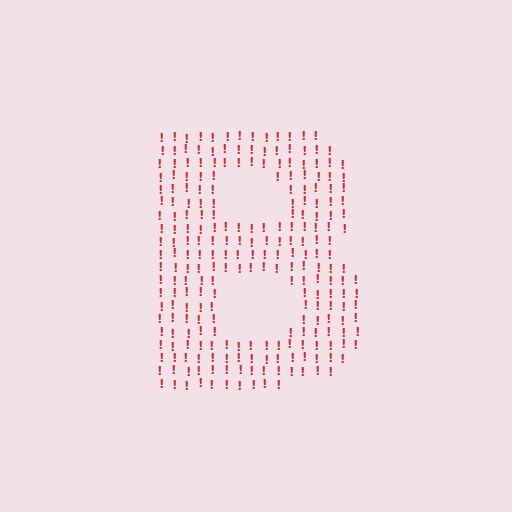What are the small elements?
The small elements are exclamation marks.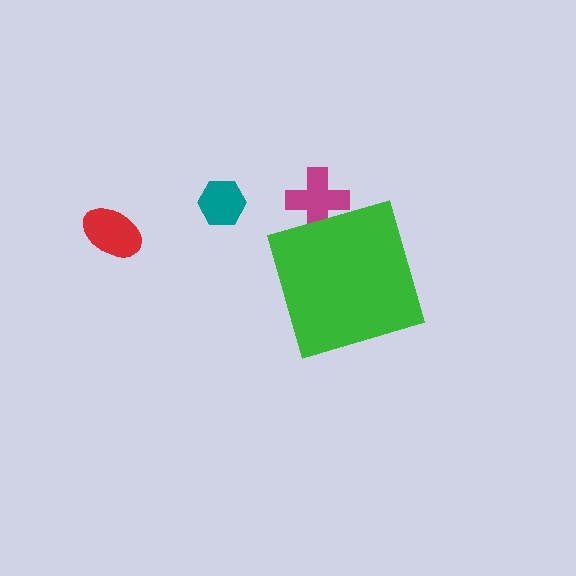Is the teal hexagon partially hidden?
No, the teal hexagon is fully visible.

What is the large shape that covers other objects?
A green diamond.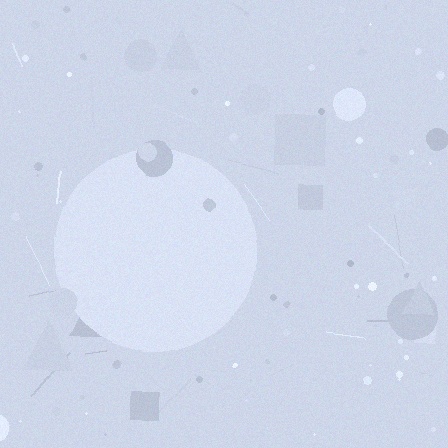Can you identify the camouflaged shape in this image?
The camouflaged shape is a circle.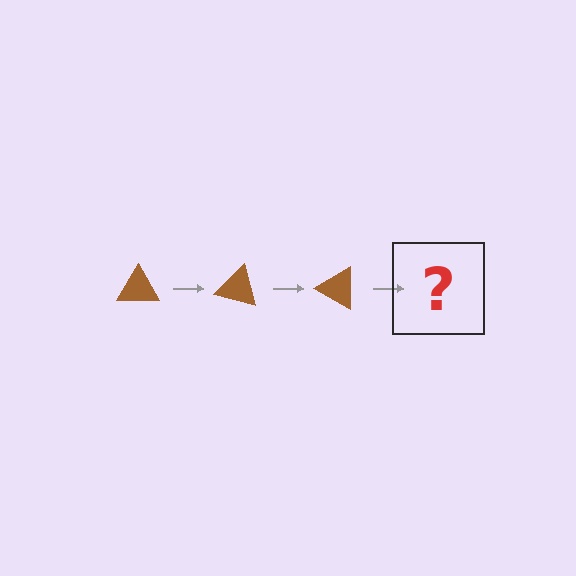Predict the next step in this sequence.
The next step is a brown triangle rotated 45 degrees.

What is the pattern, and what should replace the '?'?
The pattern is that the triangle rotates 15 degrees each step. The '?' should be a brown triangle rotated 45 degrees.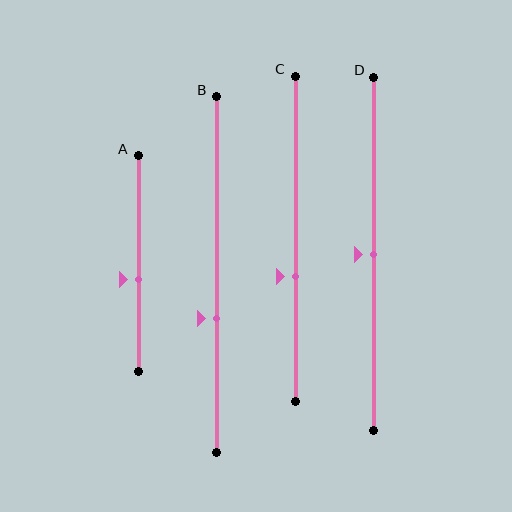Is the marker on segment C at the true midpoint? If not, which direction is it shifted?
No, the marker on segment C is shifted downward by about 11% of the segment length.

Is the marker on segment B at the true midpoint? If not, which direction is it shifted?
No, the marker on segment B is shifted downward by about 12% of the segment length.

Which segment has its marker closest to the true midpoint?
Segment D has its marker closest to the true midpoint.